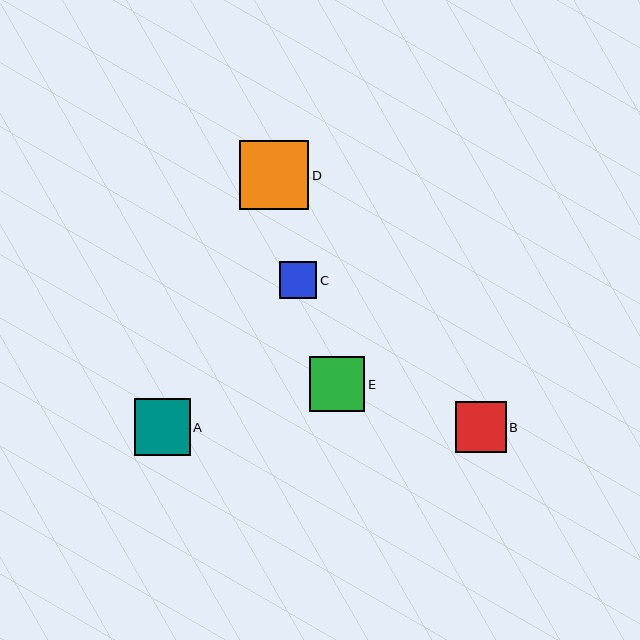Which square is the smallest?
Square C is the smallest with a size of approximately 37 pixels.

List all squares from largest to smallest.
From largest to smallest: D, A, E, B, C.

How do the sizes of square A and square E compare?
Square A and square E are approximately the same size.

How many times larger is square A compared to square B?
Square A is approximately 1.1 times the size of square B.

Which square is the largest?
Square D is the largest with a size of approximately 70 pixels.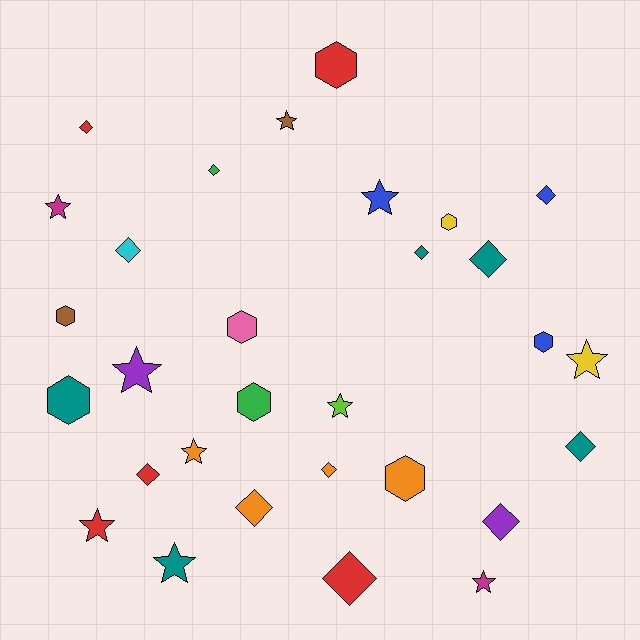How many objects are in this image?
There are 30 objects.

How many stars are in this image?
There are 10 stars.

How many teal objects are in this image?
There are 5 teal objects.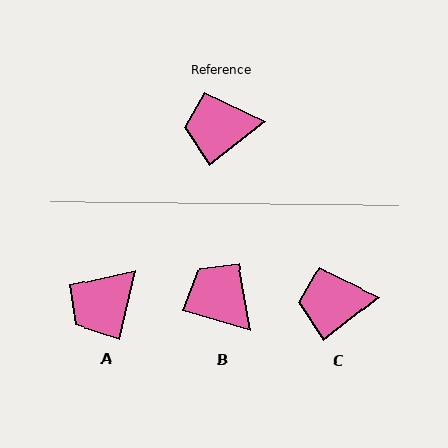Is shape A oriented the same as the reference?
No, it is off by about 38 degrees.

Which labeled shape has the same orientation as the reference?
C.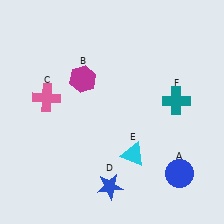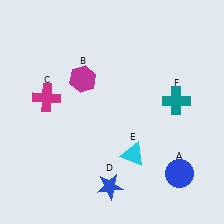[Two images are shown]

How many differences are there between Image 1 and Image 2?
There is 1 difference between the two images.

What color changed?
The cross (C) changed from pink in Image 1 to magenta in Image 2.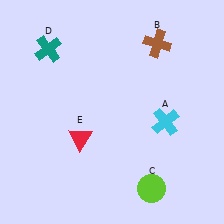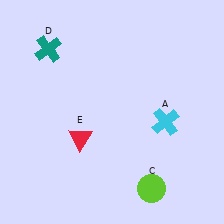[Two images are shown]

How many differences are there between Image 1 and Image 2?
There is 1 difference between the two images.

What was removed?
The brown cross (B) was removed in Image 2.